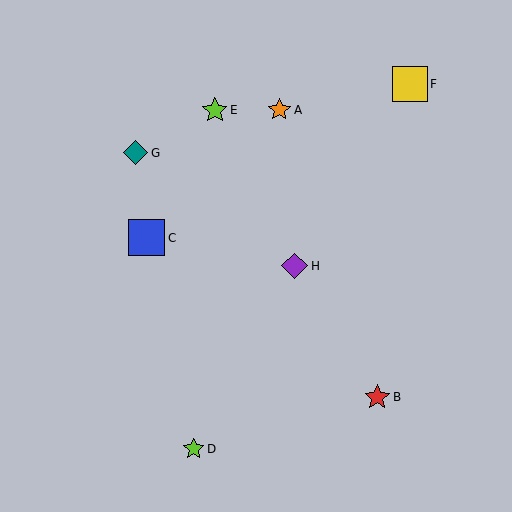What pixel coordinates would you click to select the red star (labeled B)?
Click at (377, 397) to select the red star B.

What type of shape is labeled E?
Shape E is a lime star.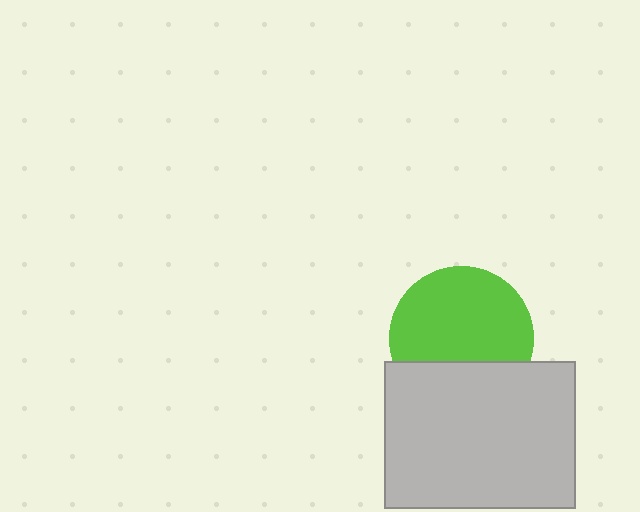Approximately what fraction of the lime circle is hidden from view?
Roughly 30% of the lime circle is hidden behind the light gray rectangle.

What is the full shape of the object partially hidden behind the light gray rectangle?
The partially hidden object is a lime circle.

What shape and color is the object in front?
The object in front is a light gray rectangle.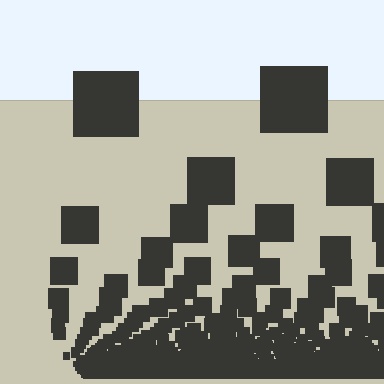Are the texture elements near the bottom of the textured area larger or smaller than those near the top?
Smaller. The gradient is inverted — elements near the bottom are smaller and denser.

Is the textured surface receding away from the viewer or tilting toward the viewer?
The surface appears to tilt toward the viewer. Texture elements get larger and sparser toward the top.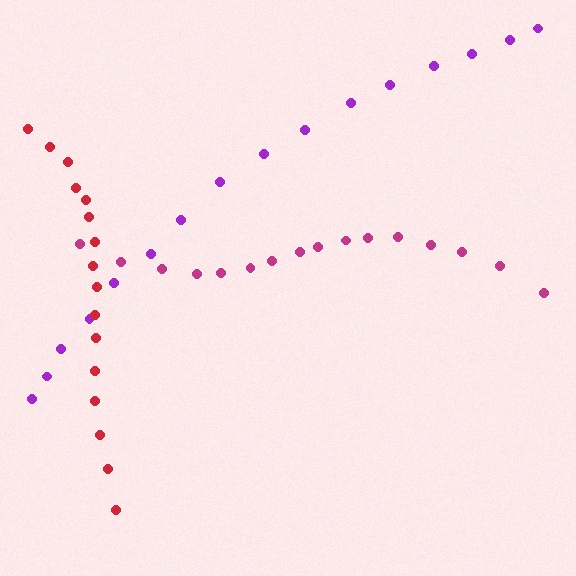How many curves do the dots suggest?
There are 3 distinct paths.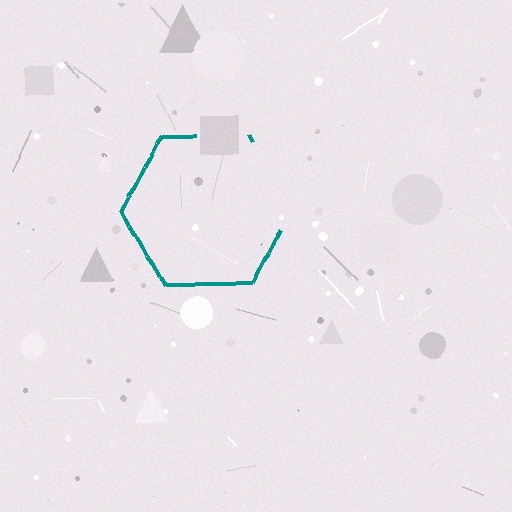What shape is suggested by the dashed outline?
The dashed outline suggests a hexagon.